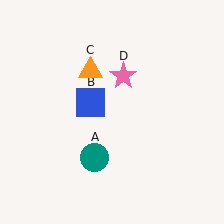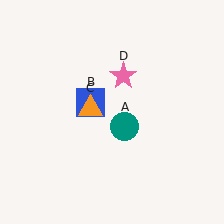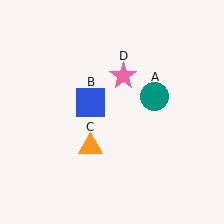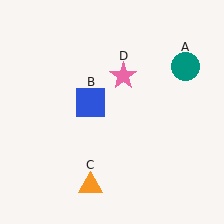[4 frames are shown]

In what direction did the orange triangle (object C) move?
The orange triangle (object C) moved down.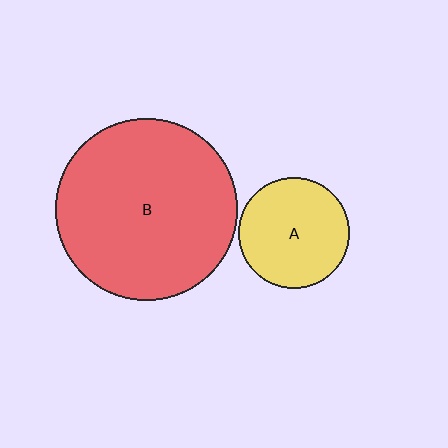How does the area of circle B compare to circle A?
Approximately 2.7 times.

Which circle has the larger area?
Circle B (red).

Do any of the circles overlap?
No, none of the circles overlap.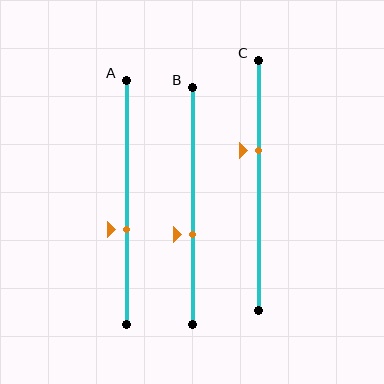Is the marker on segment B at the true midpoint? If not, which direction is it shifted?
No, the marker on segment B is shifted downward by about 12% of the segment length.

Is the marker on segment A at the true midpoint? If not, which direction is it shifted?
No, the marker on segment A is shifted downward by about 11% of the segment length.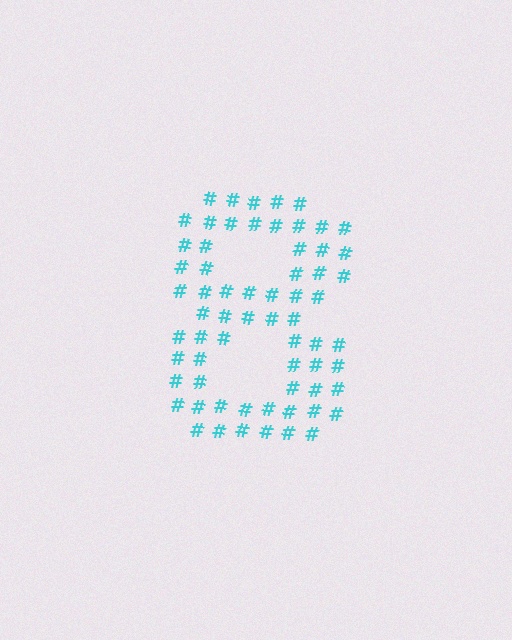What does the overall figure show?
The overall figure shows the digit 8.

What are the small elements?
The small elements are hash symbols.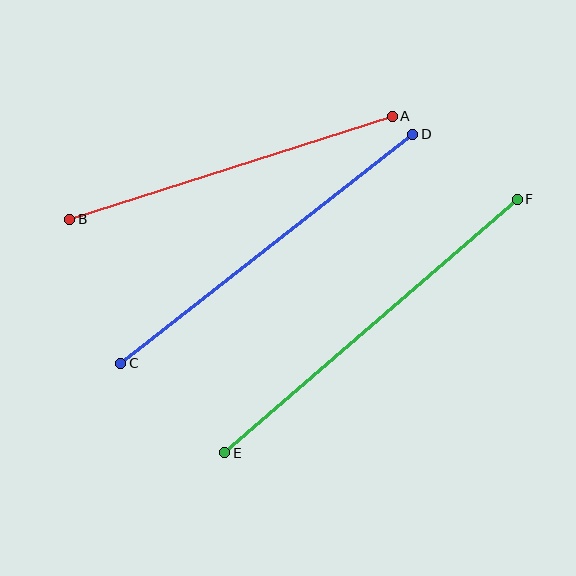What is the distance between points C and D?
The distance is approximately 371 pixels.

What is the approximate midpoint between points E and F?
The midpoint is at approximately (371, 326) pixels.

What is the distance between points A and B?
The distance is approximately 339 pixels.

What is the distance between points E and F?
The distance is approximately 387 pixels.